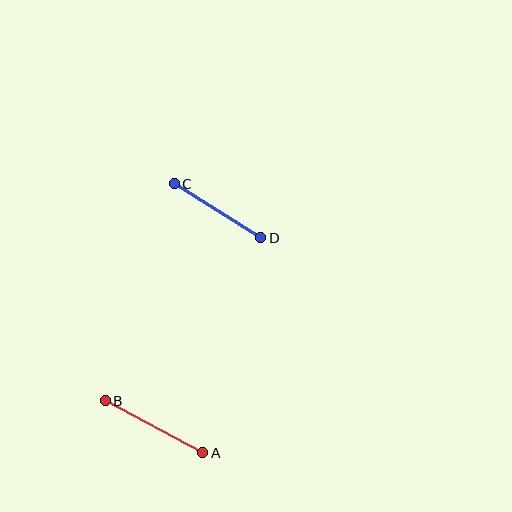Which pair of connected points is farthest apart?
Points A and B are farthest apart.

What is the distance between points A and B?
The distance is approximately 110 pixels.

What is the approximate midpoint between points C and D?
The midpoint is at approximately (217, 211) pixels.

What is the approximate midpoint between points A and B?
The midpoint is at approximately (154, 427) pixels.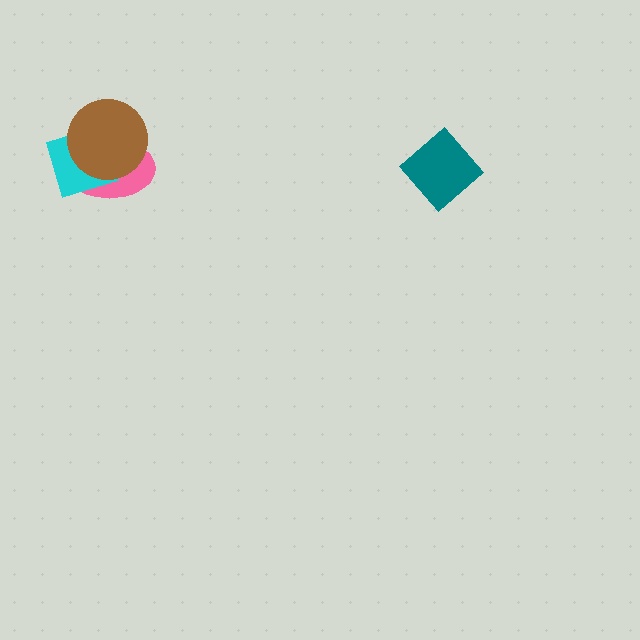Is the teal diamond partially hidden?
No, no other shape covers it.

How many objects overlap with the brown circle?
2 objects overlap with the brown circle.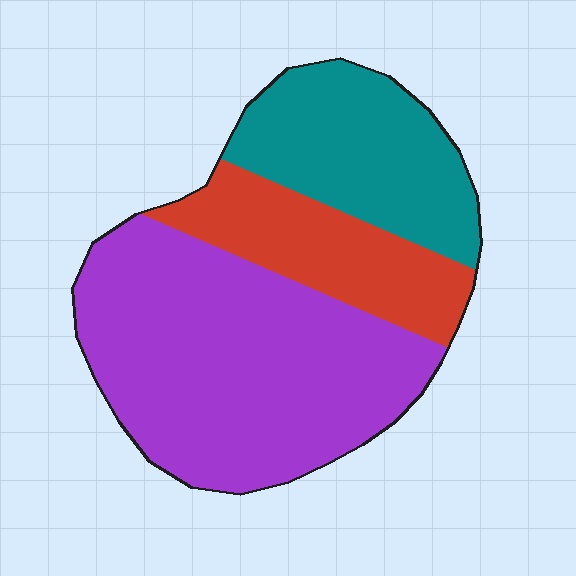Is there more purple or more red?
Purple.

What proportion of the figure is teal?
Teal covers around 25% of the figure.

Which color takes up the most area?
Purple, at roughly 55%.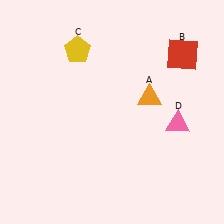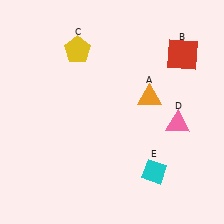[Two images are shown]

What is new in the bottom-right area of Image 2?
A cyan diamond (E) was added in the bottom-right area of Image 2.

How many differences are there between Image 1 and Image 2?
There is 1 difference between the two images.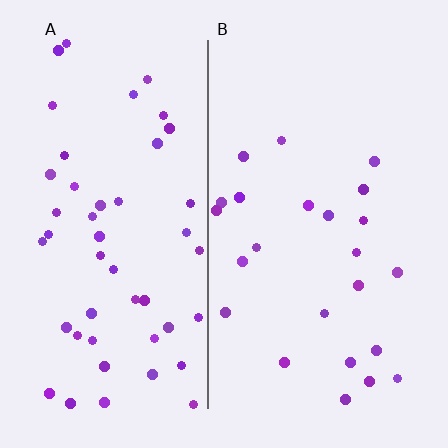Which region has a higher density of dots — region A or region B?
A (the left).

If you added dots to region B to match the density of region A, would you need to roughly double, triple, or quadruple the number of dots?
Approximately double.